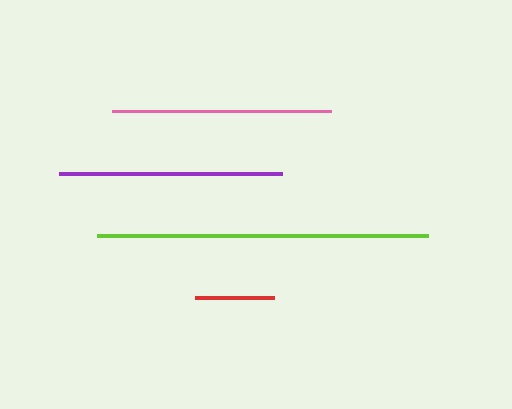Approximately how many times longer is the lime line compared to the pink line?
The lime line is approximately 1.5 times the length of the pink line.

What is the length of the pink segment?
The pink segment is approximately 218 pixels long.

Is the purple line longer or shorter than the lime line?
The lime line is longer than the purple line.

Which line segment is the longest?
The lime line is the longest at approximately 330 pixels.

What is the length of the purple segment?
The purple segment is approximately 222 pixels long.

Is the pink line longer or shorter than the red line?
The pink line is longer than the red line.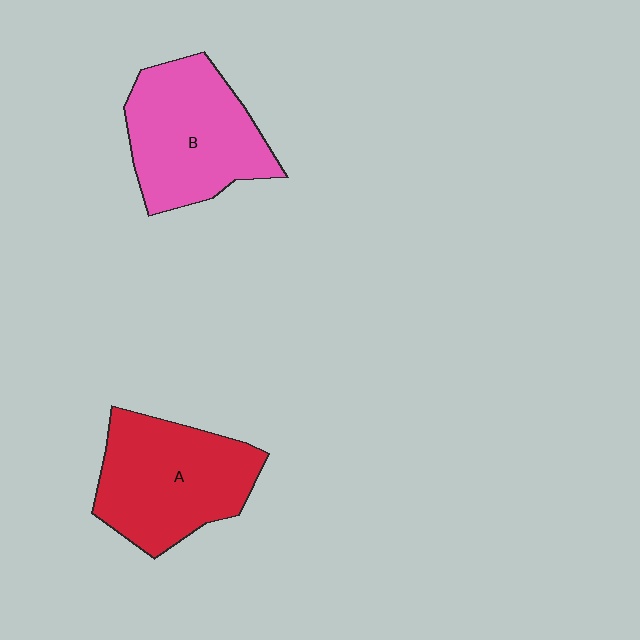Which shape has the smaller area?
Shape B (pink).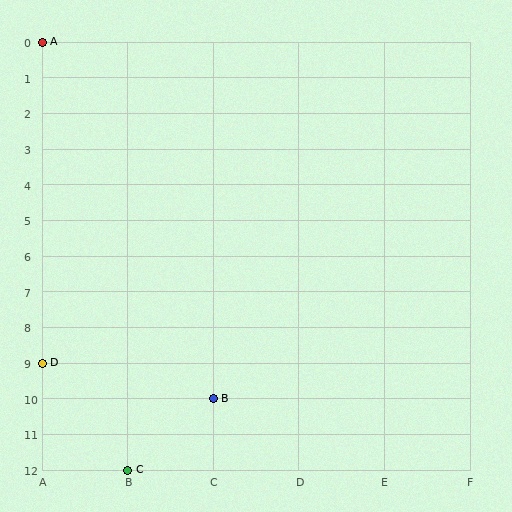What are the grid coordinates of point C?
Point C is at grid coordinates (B, 12).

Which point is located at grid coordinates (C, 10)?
Point B is at (C, 10).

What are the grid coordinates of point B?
Point B is at grid coordinates (C, 10).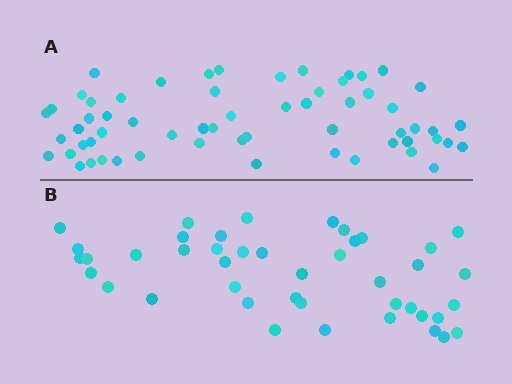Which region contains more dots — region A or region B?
Region A (the top region) has more dots.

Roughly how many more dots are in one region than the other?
Region A has approximately 15 more dots than region B.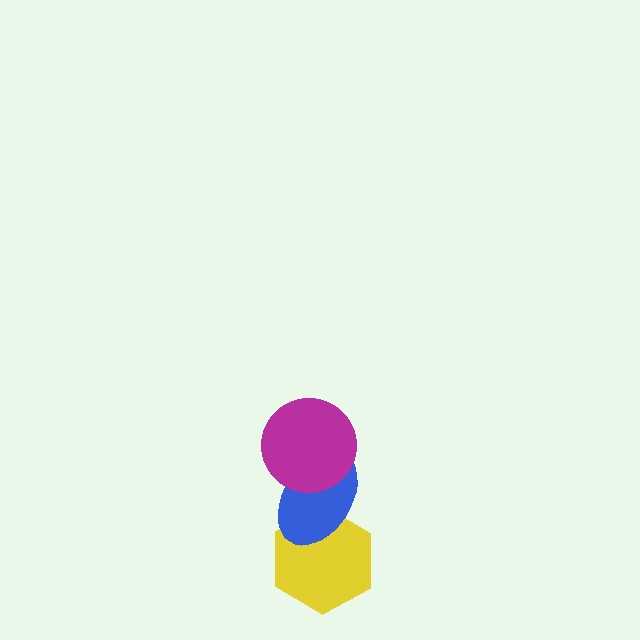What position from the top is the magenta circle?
The magenta circle is 1st from the top.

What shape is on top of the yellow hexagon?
The blue ellipse is on top of the yellow hexagon.